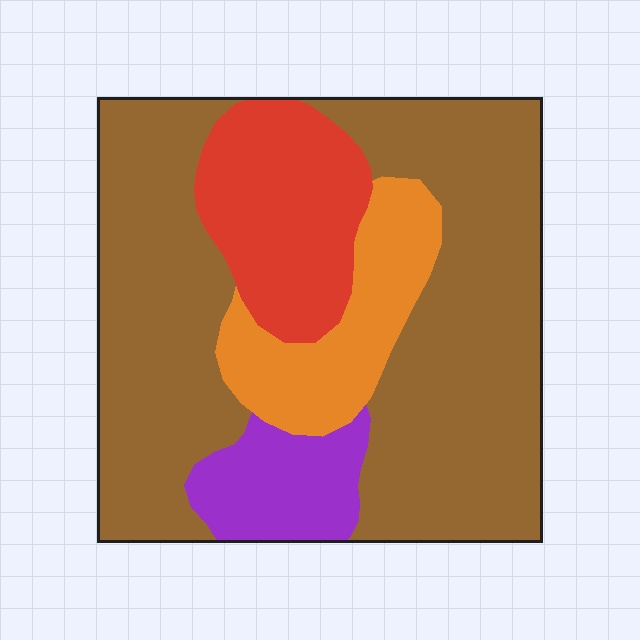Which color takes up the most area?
Brown, at roughly 60%.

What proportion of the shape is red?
Red takes up about one sixth (1/6) of the shape.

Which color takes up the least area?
Purple, at roughly 10%.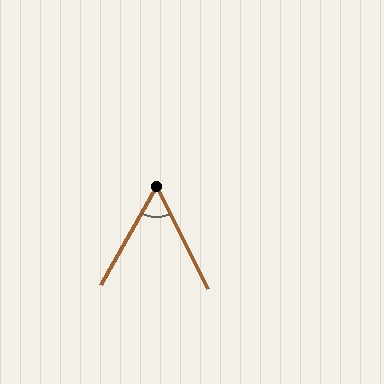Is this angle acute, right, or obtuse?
It is acute.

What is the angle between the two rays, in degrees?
Approximately 56 degrees.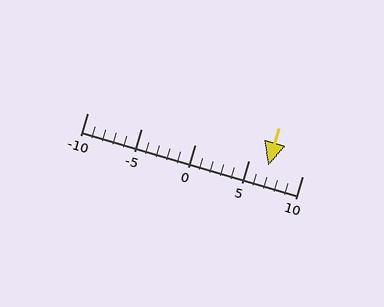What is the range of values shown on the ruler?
The ruler shows values from -10 to 10.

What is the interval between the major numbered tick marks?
The major tick marks are spaced 5 units apart.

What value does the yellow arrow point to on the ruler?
The yellow arrow points to approximately 7.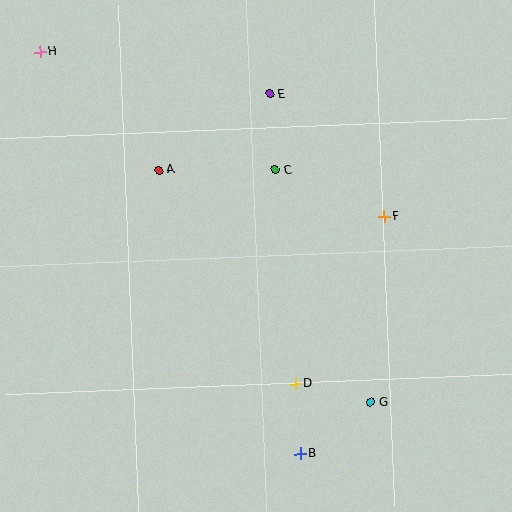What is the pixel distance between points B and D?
The distance between B and D is 70 pixels.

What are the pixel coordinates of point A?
Point A is at (159, 170).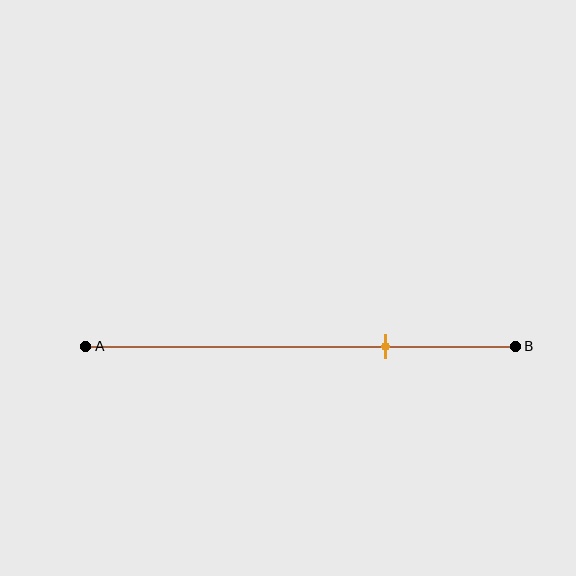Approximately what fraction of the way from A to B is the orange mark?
The orange mark is approximately 70% of the way from A to B.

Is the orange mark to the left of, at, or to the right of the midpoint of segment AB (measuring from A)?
The orange mark is to the right of the midpoint of segment AB.